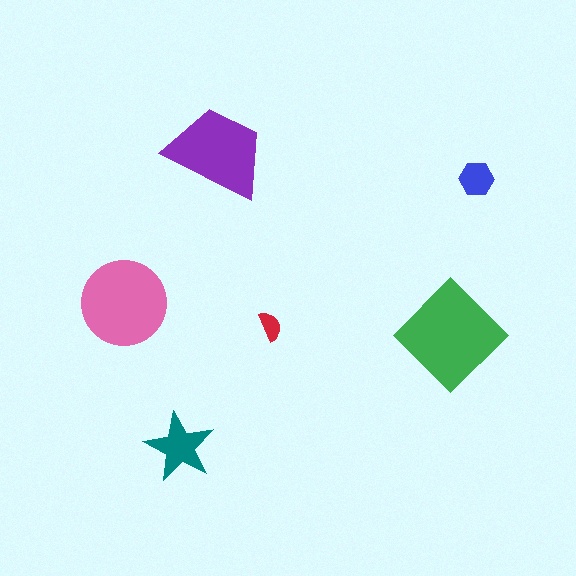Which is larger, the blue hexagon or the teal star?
The teal star.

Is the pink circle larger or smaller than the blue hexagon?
Larger.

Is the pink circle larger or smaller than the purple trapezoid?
Larger.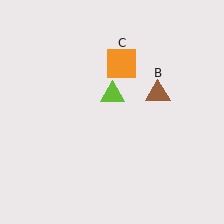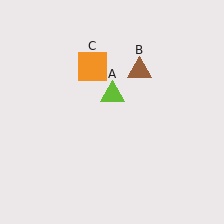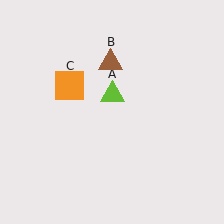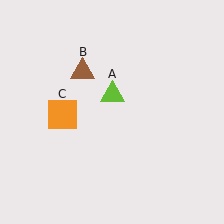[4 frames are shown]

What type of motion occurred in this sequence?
The brown triangle (object B), orange square (object C) rotated counterclockwise around the center of the scene.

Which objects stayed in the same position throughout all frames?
Lime triangle (object A) remained stationary.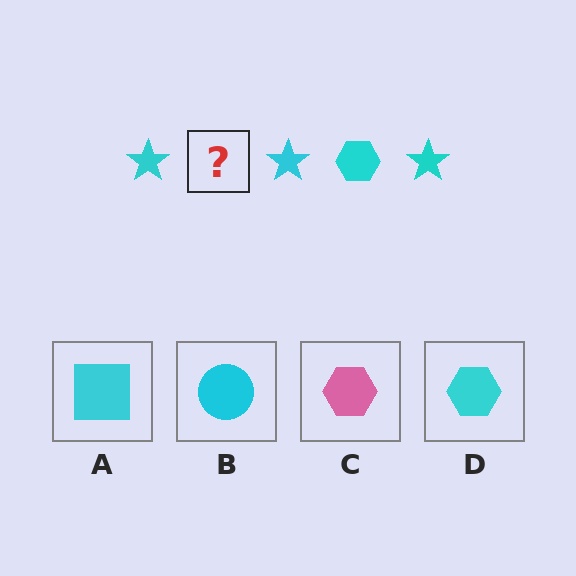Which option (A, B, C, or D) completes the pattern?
D.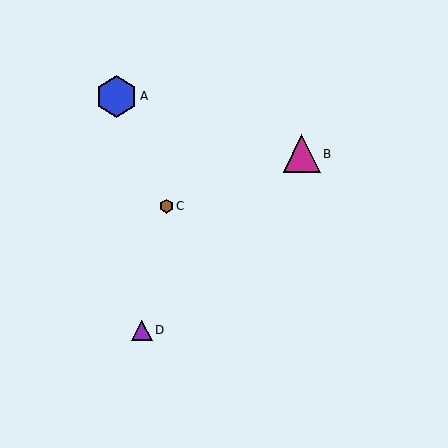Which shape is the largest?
The blue hexagon (labeled A) is the largest.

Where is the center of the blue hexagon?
The center of the blue hexagon is at (116, 96).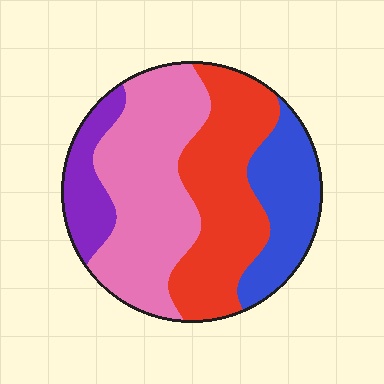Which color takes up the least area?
Purple, at roughly 10%.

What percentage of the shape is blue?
Blue covers 19% of the shape.